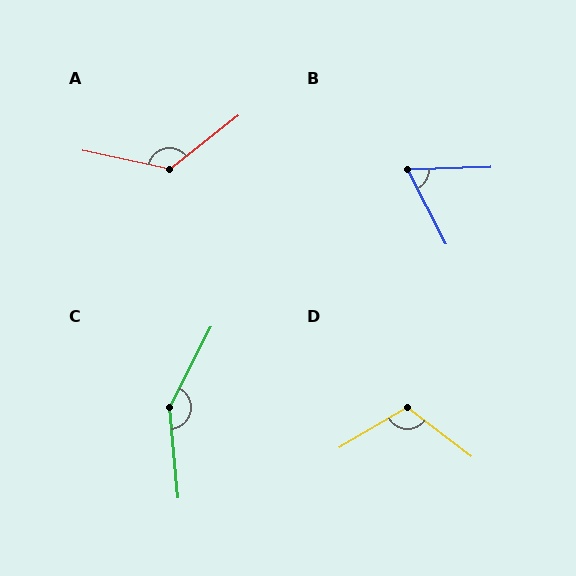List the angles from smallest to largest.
B (65°), D (112°), A (130°), C (147°).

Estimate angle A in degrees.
Approximately 130 degrees.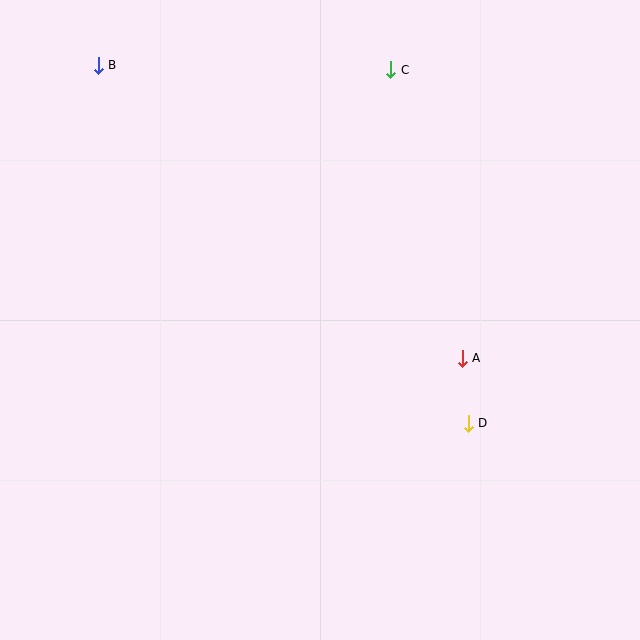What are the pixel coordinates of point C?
Point C is at (391, 70).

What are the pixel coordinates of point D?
Point D is at (468, 423).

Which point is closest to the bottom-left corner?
Point D is closest to the bottom-left corner.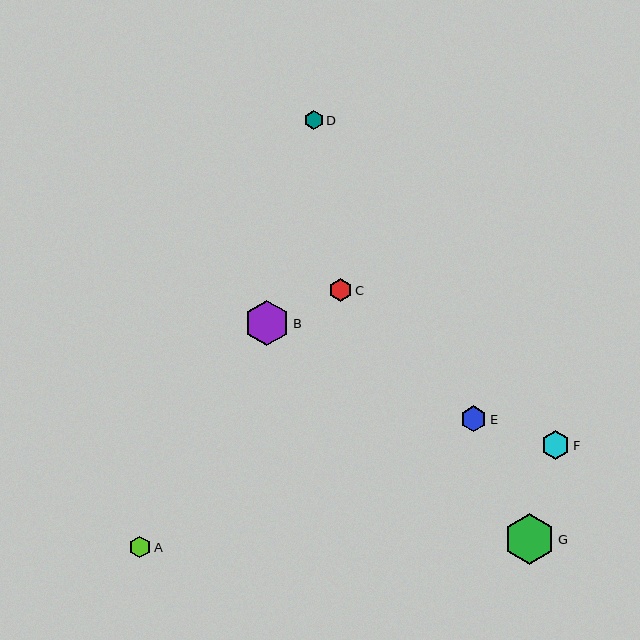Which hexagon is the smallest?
Hexagon D is the smallest with a size of approximately 19 pixels.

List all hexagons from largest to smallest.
From largest to smallest: G, B, F, E, C, A, D.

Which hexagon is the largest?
Hexagon G is the largest with a size of approximately 51 pixels.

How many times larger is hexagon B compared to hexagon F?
Hexagon B is approximately 1.6 times the size of hexagon F.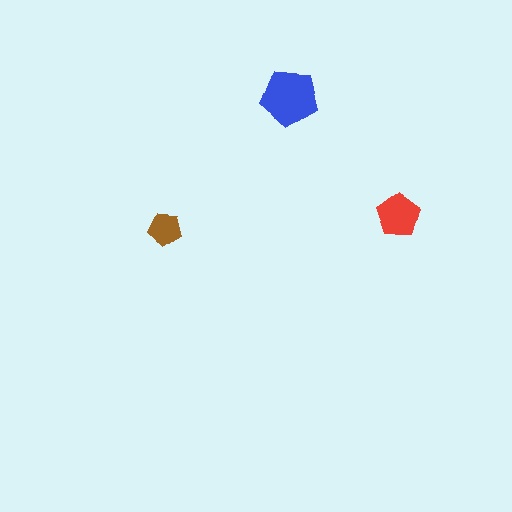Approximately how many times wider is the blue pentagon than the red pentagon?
About 1.5 times wider.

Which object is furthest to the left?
The brown pentagon is leftmost.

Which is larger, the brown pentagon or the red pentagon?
The red one.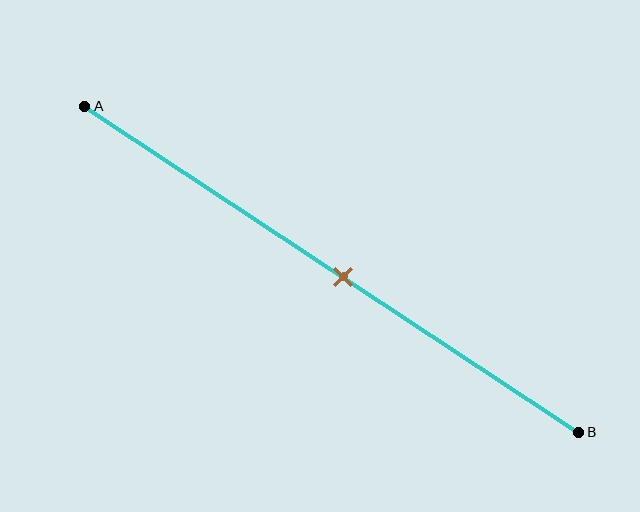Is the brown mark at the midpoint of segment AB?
Yes, the mark is approximately at the midpoint.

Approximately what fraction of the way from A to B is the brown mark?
The brown mark is approximately 50% of the way from A to B.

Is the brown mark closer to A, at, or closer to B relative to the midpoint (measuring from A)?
The brown mark is approximately at the midpoint of segment AB.